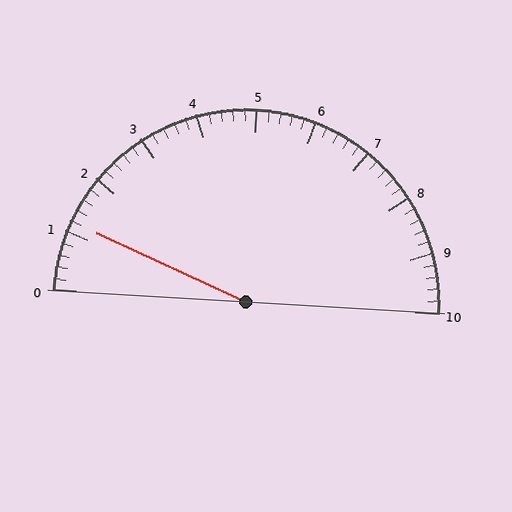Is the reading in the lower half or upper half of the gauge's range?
The reading is in the lower half of the range (0 to 10).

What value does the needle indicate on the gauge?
The needle indicates approximately 1.2.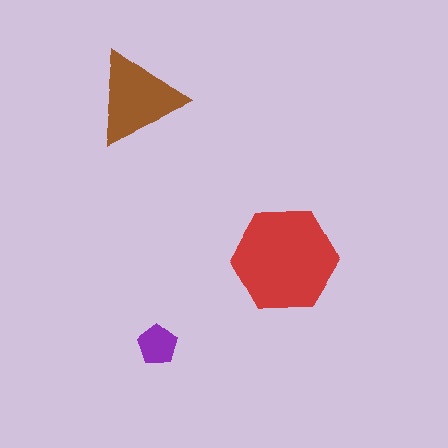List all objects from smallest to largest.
The purple pentagon, the brown triangle, the red hexagon.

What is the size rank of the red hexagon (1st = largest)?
1st.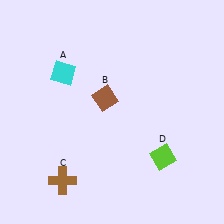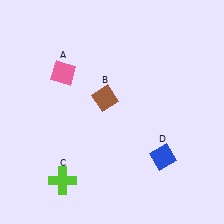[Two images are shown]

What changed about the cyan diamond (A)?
In Image 1, A is cyan. In Image 2, it changed to pink.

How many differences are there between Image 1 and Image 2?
There are 3 differences between the two images.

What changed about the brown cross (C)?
In Image 1, C is brown. In Image 2, it changed to lime.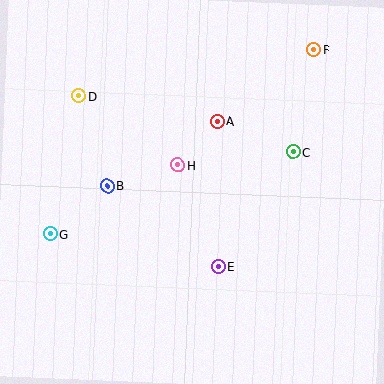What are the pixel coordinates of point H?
Point H is at (178, 165).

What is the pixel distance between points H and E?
The distance between H and E is 109 pixels.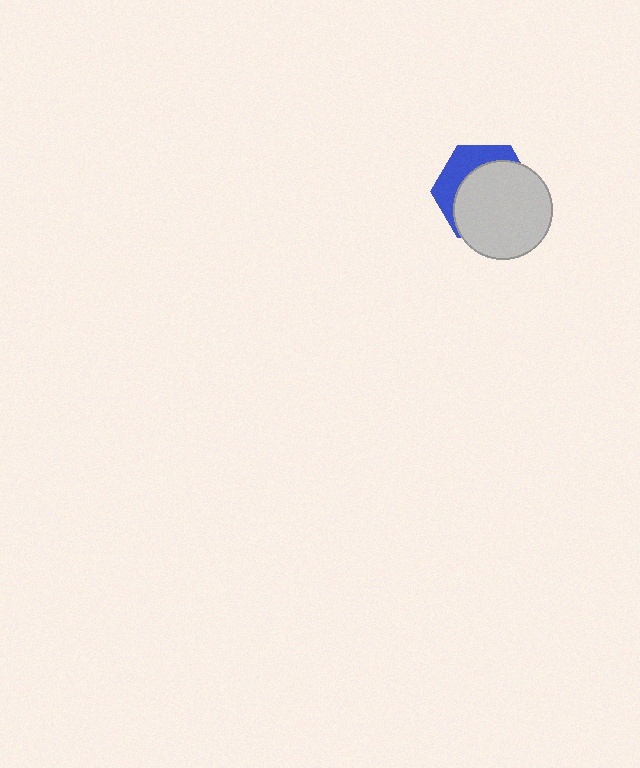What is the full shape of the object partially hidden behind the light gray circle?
The partially hidden object is a blue hexagon.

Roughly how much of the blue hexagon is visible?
A small part of it is visible (roughly 32%).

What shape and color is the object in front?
The object in front is a light gray circle.